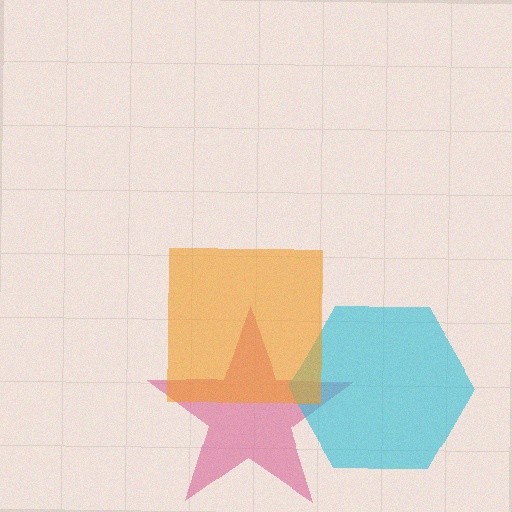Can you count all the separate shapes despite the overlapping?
Yes, there are 3 separate shapes.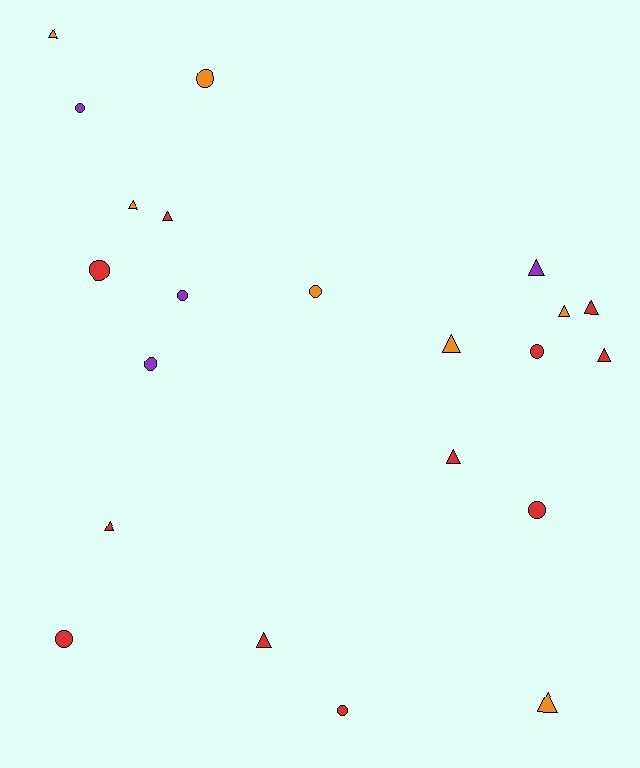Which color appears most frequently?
Red, with 11 objects.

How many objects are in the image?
There are 22 objects.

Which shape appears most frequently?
Triangle, with 12 objects.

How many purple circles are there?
There are 3 purple circles.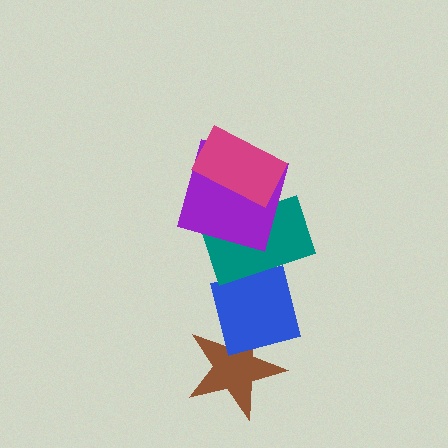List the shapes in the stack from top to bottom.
From top to bottom: the magenta rectangle, the purple square, the teal rectangle, the blue square, the brown star.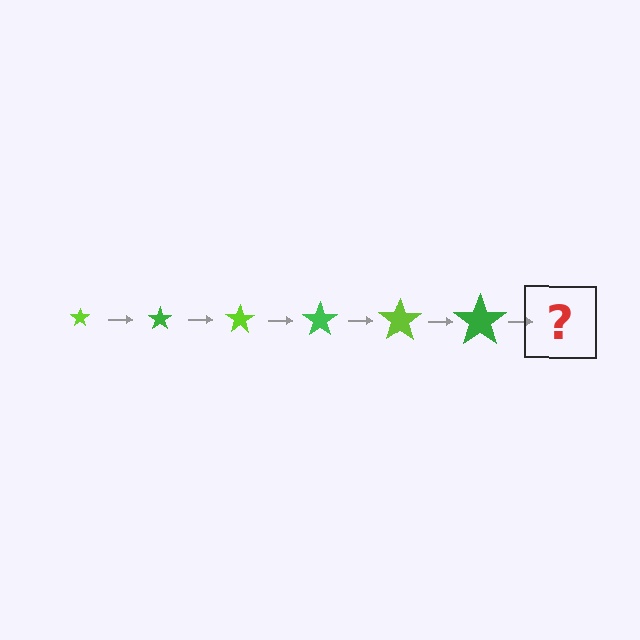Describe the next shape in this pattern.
It should be a lime star, larger than the previous one.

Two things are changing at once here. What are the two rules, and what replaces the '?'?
The two rules are that the star grows larger each step and the color cycles through lime and green. The '?' should be a lime star, larger than the previous one.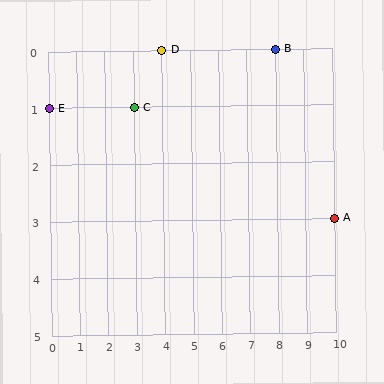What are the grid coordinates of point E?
Point E is at grid coordinates (0, 1).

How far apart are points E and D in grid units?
Points E and D are 4 columns and 1 row apart (about 4.1 grid units diagonally).